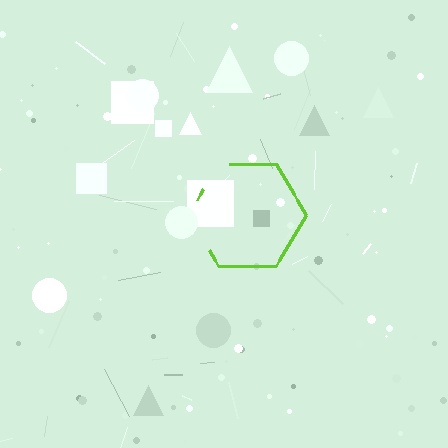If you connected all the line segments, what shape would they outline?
They would outline a hexagon.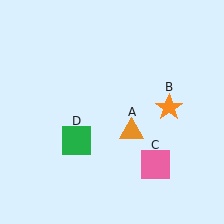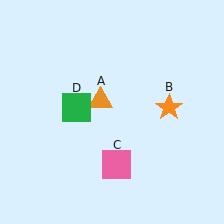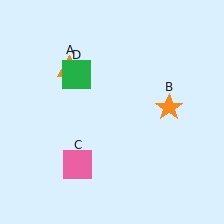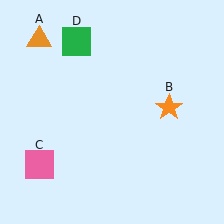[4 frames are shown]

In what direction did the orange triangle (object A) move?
The orange triangle (object A) moved up and to the left.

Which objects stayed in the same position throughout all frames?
Orange star (object B) remained stationary.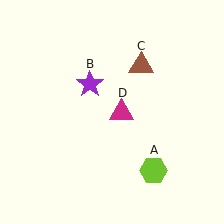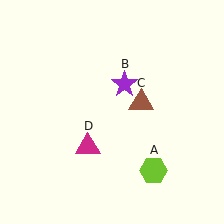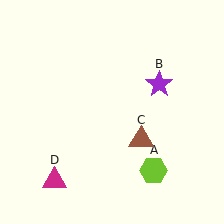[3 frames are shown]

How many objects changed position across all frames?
3 objects changed position: purple star (object B), brown triangle (object C), magenta triangle (object D).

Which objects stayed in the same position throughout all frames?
Lime hexagon (object A) remained stationary.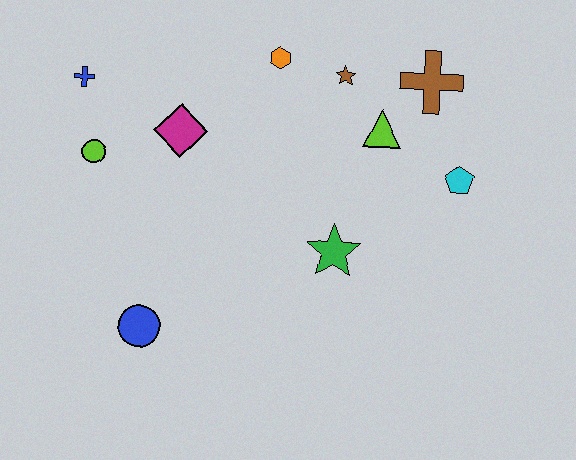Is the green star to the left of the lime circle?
No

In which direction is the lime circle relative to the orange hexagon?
The lime circle is to the left of the orange hexagon.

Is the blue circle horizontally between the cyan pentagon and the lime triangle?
No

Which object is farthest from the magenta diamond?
The cyan pentagon is farthest from the magenta diamond.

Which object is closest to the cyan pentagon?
The lime triangle is closest to the cyan pentagon.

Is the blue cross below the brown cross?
Yes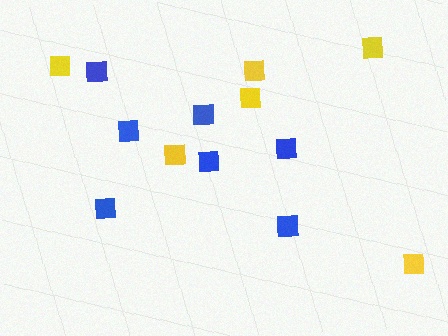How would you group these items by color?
There are 2 groups: one group of blue squares (7) and one group of yellow squares (6).